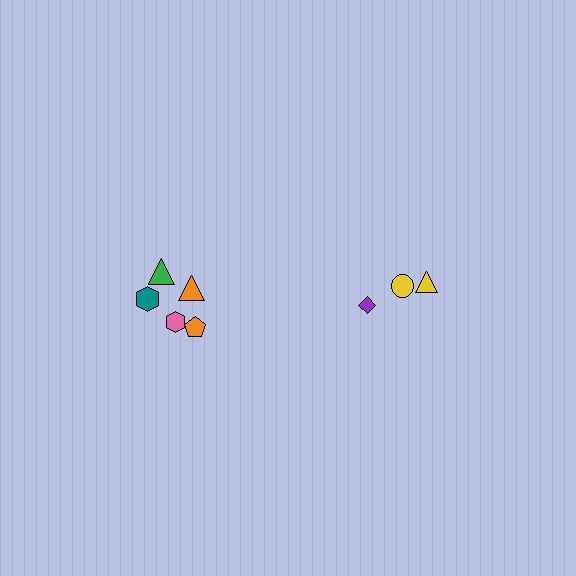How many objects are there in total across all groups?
There are 8 objects.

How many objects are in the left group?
There are 5 objects.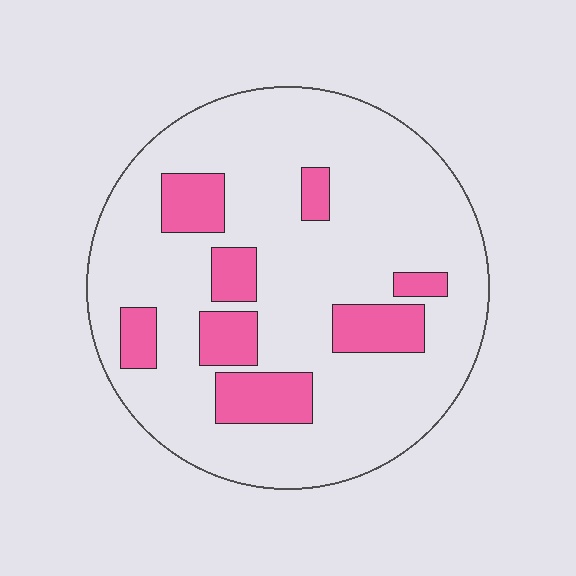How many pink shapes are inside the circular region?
8.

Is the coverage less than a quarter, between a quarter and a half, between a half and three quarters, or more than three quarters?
Less than a quarter.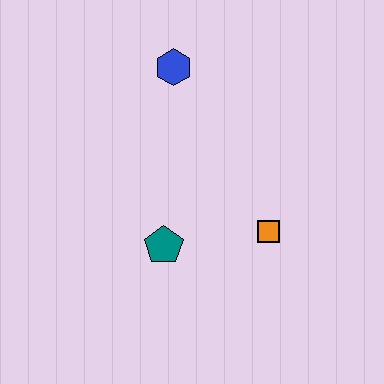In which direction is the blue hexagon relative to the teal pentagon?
The blue hexagon is above the teal pentagon.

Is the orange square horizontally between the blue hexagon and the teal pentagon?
No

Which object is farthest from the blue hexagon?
The orange square is farthest from the blue hexagon.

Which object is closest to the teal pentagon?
The orange square is closest to the teal pentagon.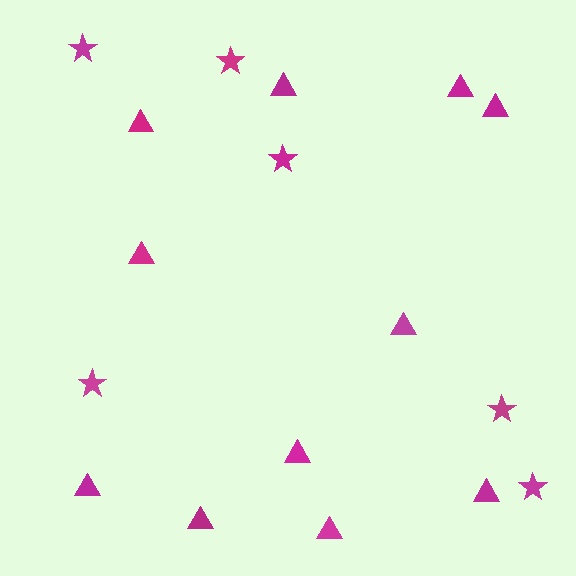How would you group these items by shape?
There are 2 groups: one group of stars (6) and one group of triangles (11).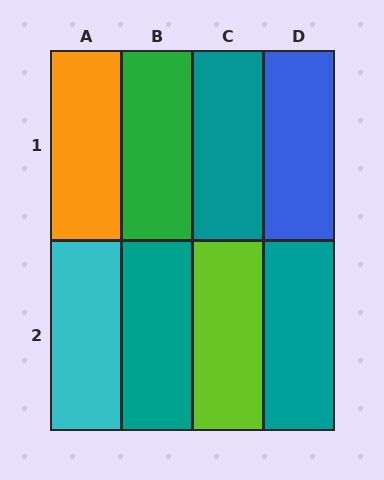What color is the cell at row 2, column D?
Teal.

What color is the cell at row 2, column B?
Teal.